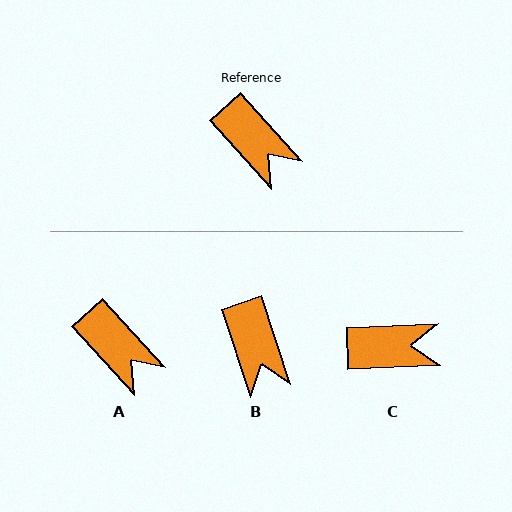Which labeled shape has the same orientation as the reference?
A.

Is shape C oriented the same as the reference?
No, it is off by about 50 degrees.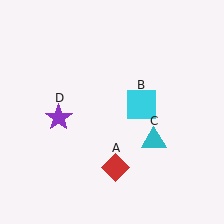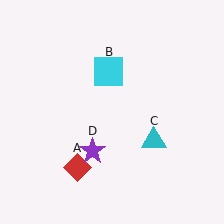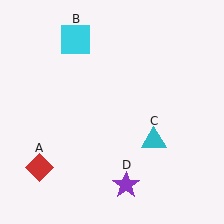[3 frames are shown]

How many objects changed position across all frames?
3 objects changed position: red diamond (object A), cyan square (object B), purple star (object D).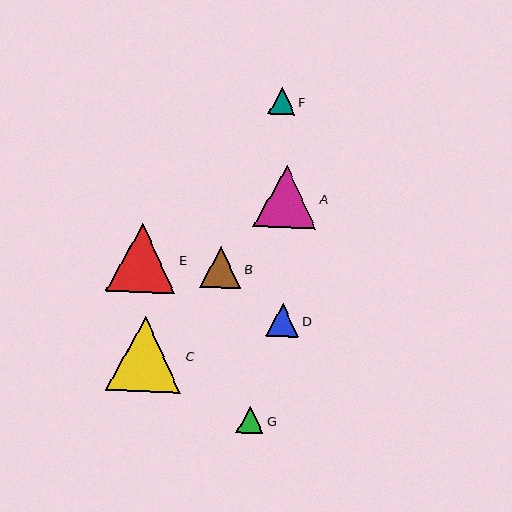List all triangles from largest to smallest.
From largest to smallest: C, E, A, B, D, G, F.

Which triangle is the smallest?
Triangle F is the smallest with a size of approximately 27 pixels.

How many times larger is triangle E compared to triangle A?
Triangle E is approximately 1.1 times the size of triangle A.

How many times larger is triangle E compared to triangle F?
Triangle E is approximately 2.6 times the size of triangle F.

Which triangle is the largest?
Triangle C is the largest with a size of approximately 76 pixels.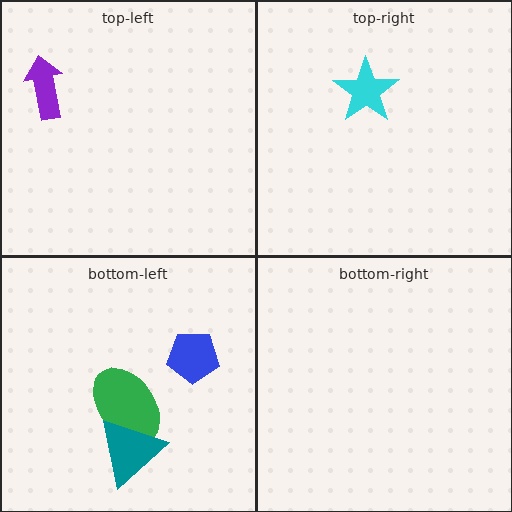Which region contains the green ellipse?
The bottom-left region.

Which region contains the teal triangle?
The bottom-left region.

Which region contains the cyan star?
The top-right region.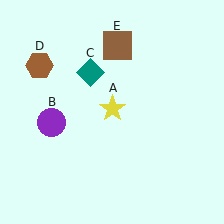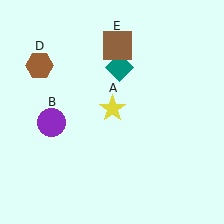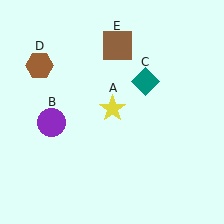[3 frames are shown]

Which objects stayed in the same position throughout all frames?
Yellow star (object A) and purple circle (object B) and brown hexagon (object D) and brown square (object E) remained stationary.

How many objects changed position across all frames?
1 object changed position: teal diamond (object C).